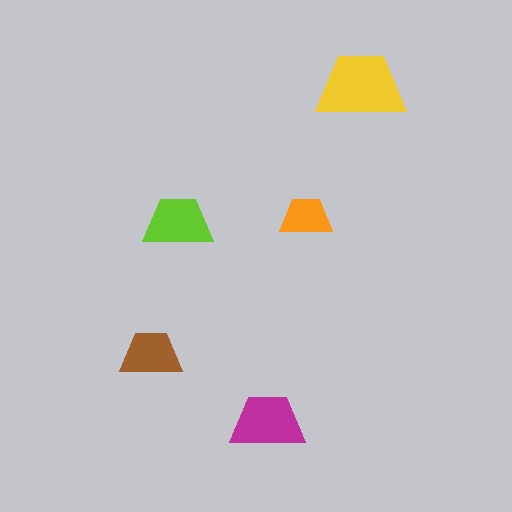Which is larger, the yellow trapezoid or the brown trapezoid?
The yellow one.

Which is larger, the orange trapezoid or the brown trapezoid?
The brown one.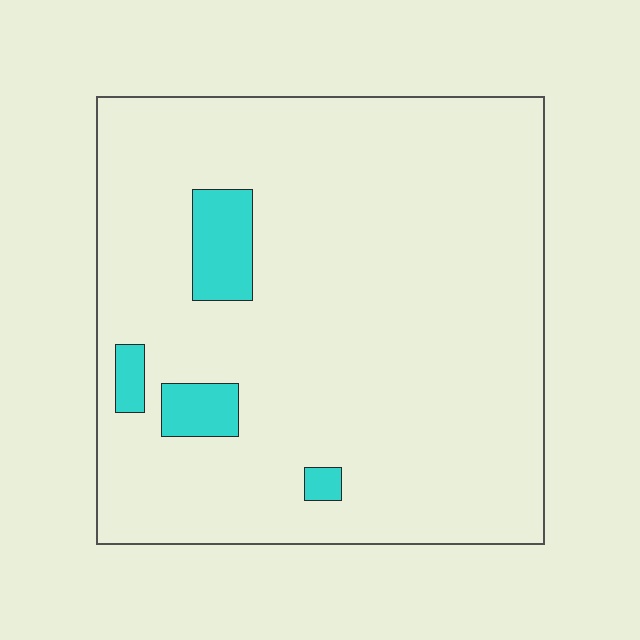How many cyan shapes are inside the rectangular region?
4.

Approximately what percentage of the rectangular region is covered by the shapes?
Approximately 5%.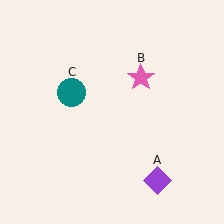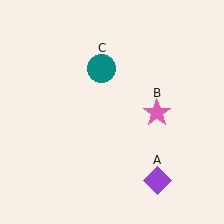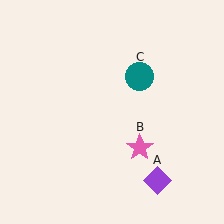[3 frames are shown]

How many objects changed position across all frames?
2 objects changed position: pink star (object B), teal circle (object C).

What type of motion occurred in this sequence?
The pink star (object B), teal circle (object C) rotated clockwise around the center of the scene.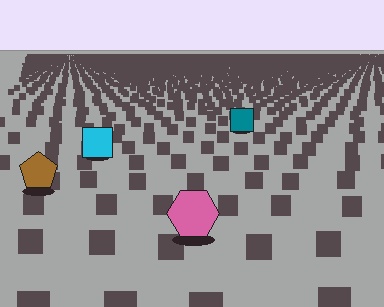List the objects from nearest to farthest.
From nearest to farthest: the pink hexagon, the brown pentagon, the cyan square, the teal square.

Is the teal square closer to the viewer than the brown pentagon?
No. The brown pentagon is closer — you can tell from the texture gradient: the ground texture is coarser near it.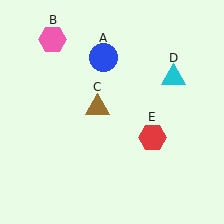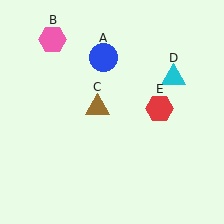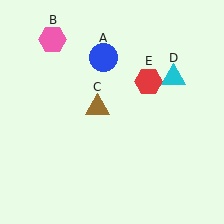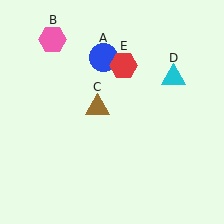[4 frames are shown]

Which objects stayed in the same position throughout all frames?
Blue circle (object A) and pink hexagon (object B) and brown triangle (object C) and cyan triangle (object D) remained stationary.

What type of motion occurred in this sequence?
The red hexagon (object E) rotated counterclockwise around the center of the scene.